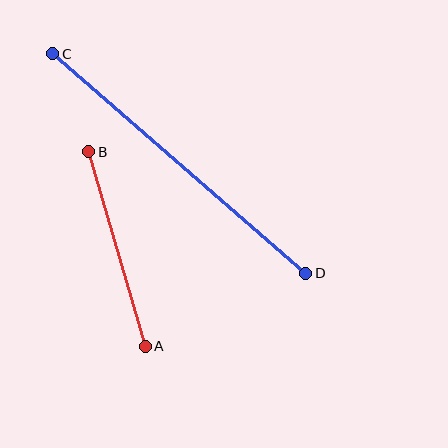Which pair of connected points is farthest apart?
Points C and D are farthest apart.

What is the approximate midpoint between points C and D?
The midpoint is at approximately (179, 164) pixels.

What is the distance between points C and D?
The distance is approximately 335 pixels.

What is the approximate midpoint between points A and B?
The midpoint is at approximately (117, 249) pixels.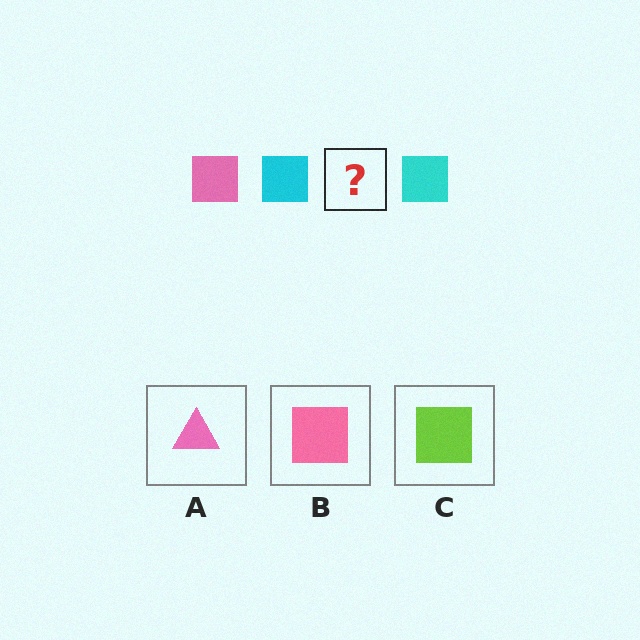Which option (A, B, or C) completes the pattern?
B.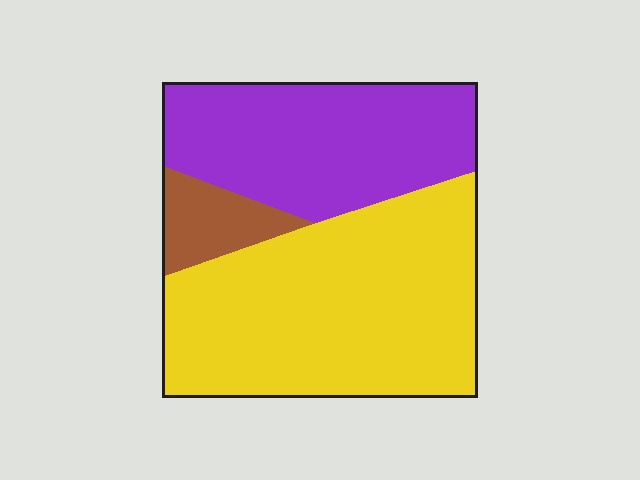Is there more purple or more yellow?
Yellow.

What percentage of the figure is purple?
Purple takes up about three eighths (3/8) of the figure.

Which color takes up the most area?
Yellow, at roughly 55%.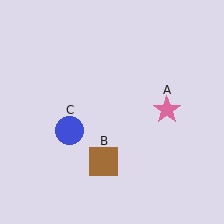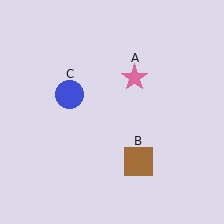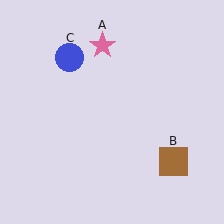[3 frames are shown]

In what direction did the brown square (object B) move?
The brown square (object B) moved right.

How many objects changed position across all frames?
3 objects changed position: pink star (object A), brown square (object B), blue circle (object C).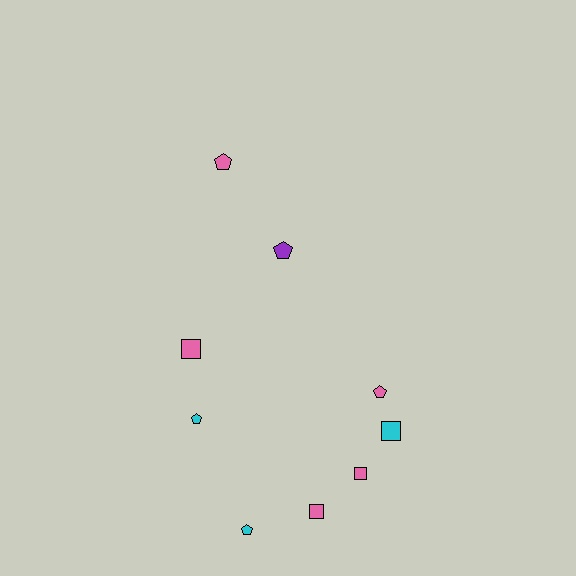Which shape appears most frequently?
Pentagon, with 5 objects.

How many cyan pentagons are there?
There are 2 cyan pentagons.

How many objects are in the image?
There are 9 objects.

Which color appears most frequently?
Pink, with 5 objects.